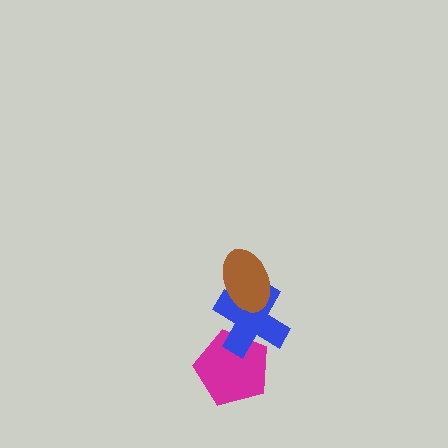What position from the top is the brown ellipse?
The brown ellipse is 1st from the top.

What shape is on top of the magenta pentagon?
The blue cross is on top of the magenta pentagon.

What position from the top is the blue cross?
The blue cross is 2nd from the top.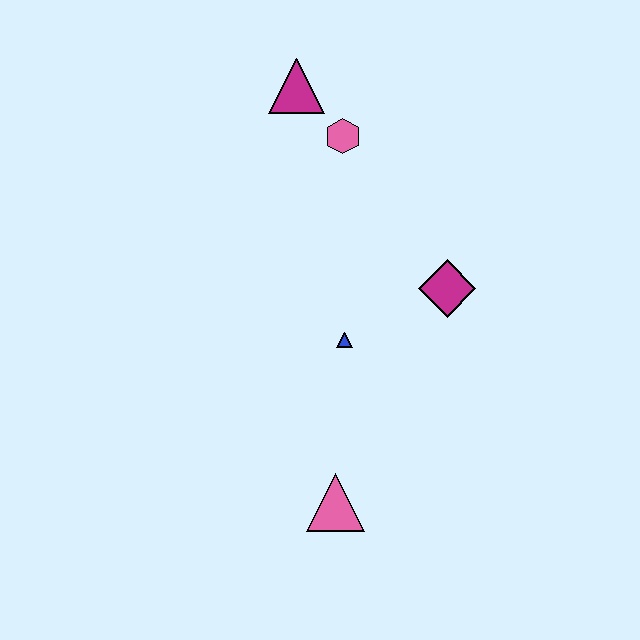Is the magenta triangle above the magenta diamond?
Yes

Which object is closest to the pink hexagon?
The magenta triangle is closest to the pink hexagon.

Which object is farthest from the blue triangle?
The magenta triangle is farthest from the blue triangle.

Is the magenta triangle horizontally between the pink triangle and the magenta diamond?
No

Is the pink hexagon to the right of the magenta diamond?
No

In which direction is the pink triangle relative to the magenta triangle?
The pink triangle is below the magenta triangle.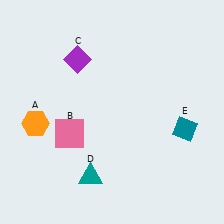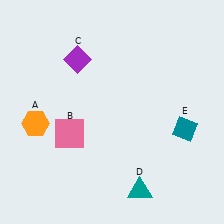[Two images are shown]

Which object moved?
The teal triangle (D) moved right.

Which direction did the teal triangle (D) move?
The teal triangle (D) moved right.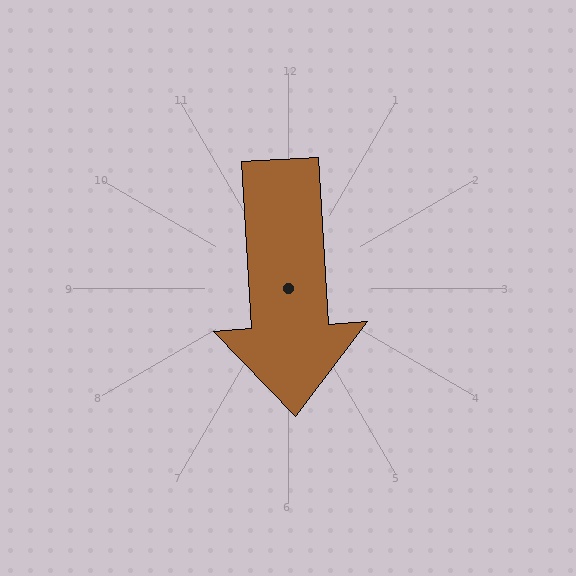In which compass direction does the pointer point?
South.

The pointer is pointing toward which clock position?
Roughly 6 o'clock.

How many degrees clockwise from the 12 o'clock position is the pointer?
Approximately 177 degrees.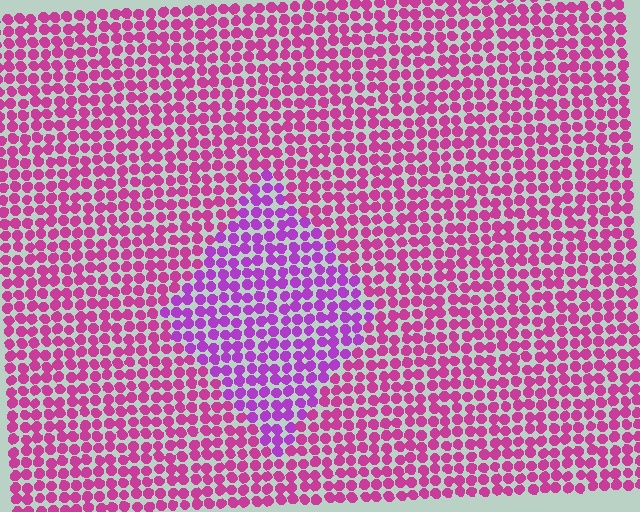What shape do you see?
I see a diamond.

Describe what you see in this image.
The image is filled with small magenta elements in a uniform arrangement. A diamond-shaped region is visible where the elements are tinted to a slightly different hue, forming a subtle color boundary.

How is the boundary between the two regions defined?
The boundary is defined purely by a slight shift in hue (about 31 degrees). Spacing, size, and orientation are identical on both sides.